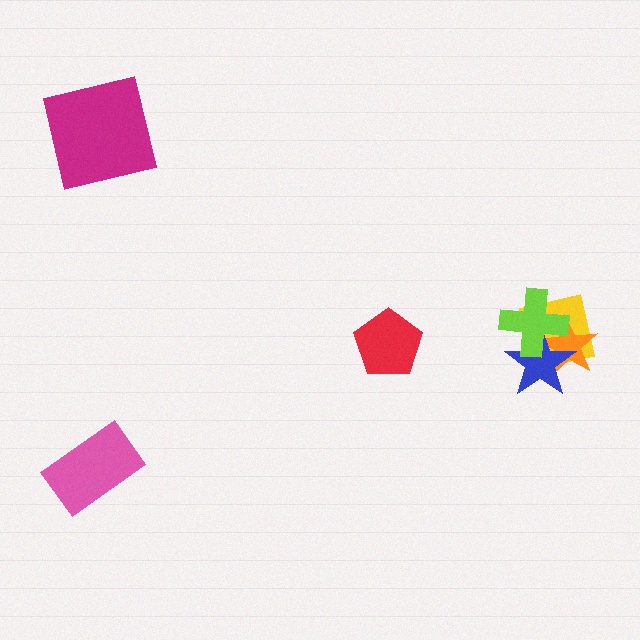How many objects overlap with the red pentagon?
0 objects overlap with the red pentagon.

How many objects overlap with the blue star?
3 objects overlap with the blue star.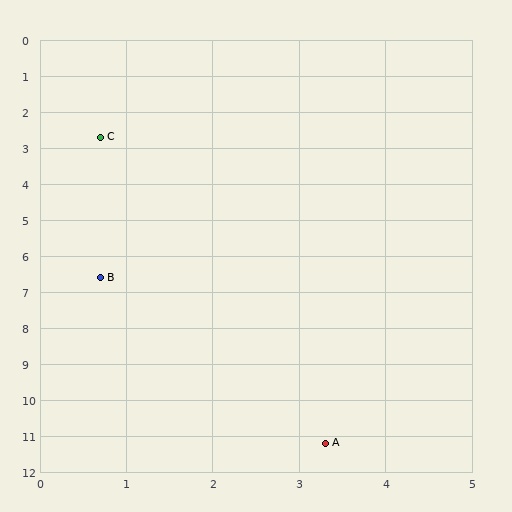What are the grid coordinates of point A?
Point A is at approximately (3.3, 11.2).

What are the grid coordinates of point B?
Point B is at approximately (0.7, 6.6).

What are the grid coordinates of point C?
Point C is at approximately (0.7, 2.7).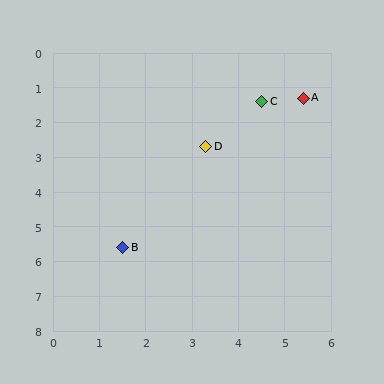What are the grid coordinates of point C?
Point C is at approximately (4.5, 1.4).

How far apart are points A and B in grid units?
Points A and B are about 5.8 grid units apart.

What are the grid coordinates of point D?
Point D is at approximately (3.3, 2.7).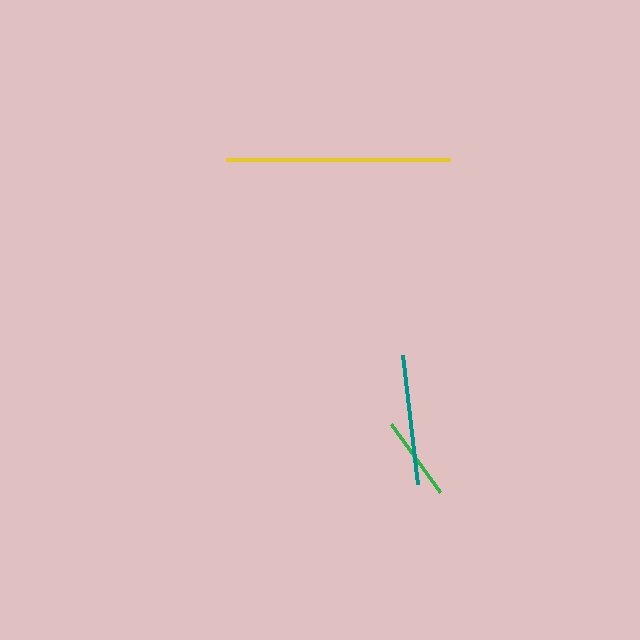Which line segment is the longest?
The yellow line is the longest at approximately 224 pixels.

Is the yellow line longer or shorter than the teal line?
The yellow line is longer than the teal line.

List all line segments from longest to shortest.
From longest to shortest: yellow, teal, green.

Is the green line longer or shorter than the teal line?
The teal line is longer than the green line.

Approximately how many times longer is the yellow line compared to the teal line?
The yellow line is approximately 1.7 times the length of the teal line.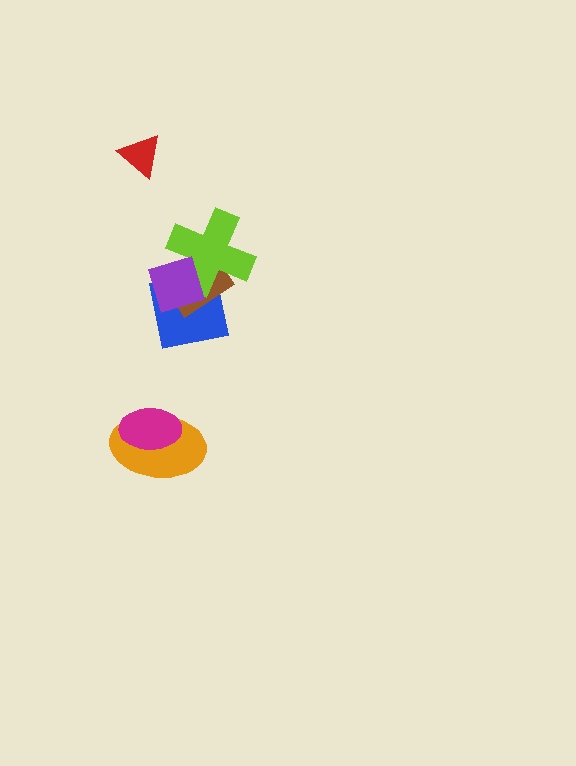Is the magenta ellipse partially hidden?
No, no other shape covers it.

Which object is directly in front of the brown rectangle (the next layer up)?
The lime cross is directly in front of the brown rectangle.